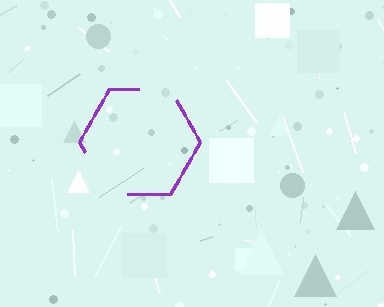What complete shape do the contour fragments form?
The contour fragments form a hexagon.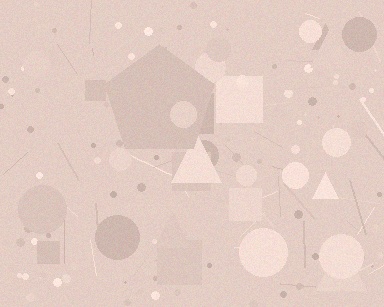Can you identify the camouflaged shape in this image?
The camouflaged shape is a pentagon.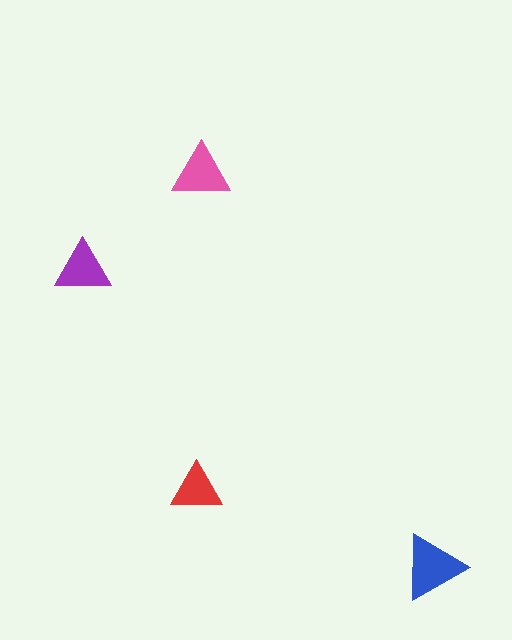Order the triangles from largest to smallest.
the blue one, the pink one, the purple one, the red one.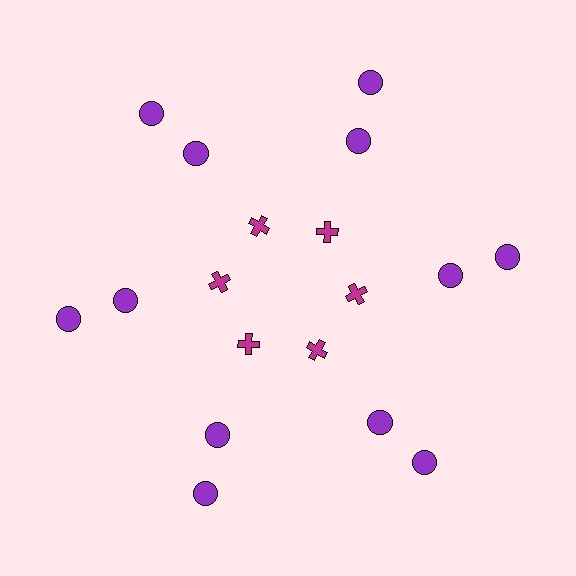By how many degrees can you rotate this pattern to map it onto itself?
The pattern maps onto itself every 60 degrees of rotation.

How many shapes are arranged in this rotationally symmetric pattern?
There are 18 shapes, arranged in 6 groups of 3.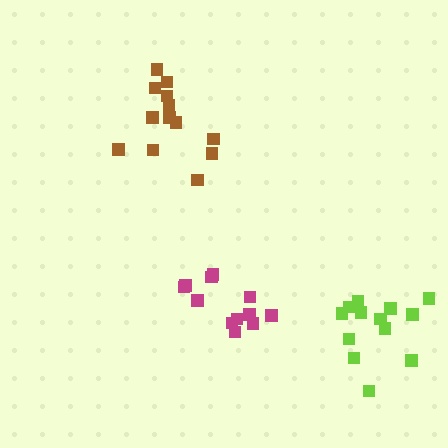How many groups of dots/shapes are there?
There are 3 groups.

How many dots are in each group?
Group 1: 12 dots, Group 2: 13 dots, Group 3: 13 dots (38 total).